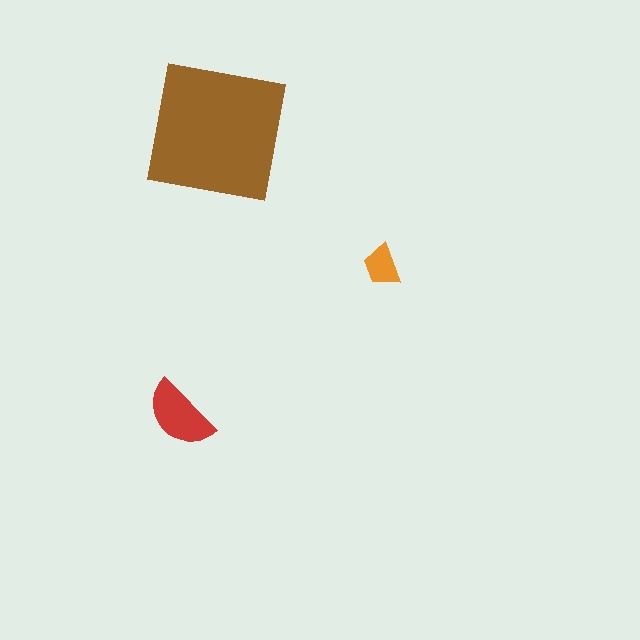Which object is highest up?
The brown square is topmost.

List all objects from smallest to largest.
The orange trapezoid, the red semicircle, the brown square.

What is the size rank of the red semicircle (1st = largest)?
2nd.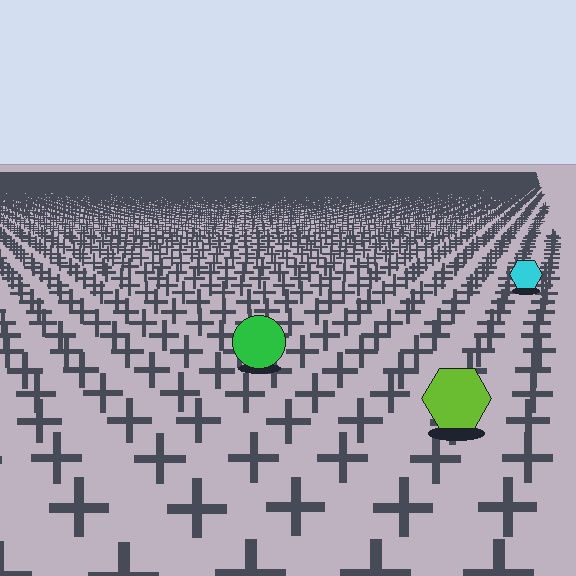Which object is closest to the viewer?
The lime hexagon is closest. The texture marks near it are larger and more spread out.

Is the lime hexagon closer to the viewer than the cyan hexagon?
Yes. The lime hexagon is closer — you can tell from the texture gradient: the ground texture is coarser near it.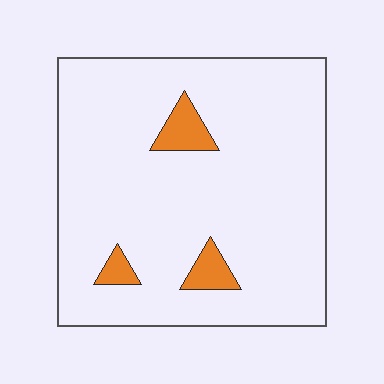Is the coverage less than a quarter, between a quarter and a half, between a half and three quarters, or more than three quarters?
Less than a quarter.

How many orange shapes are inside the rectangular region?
3.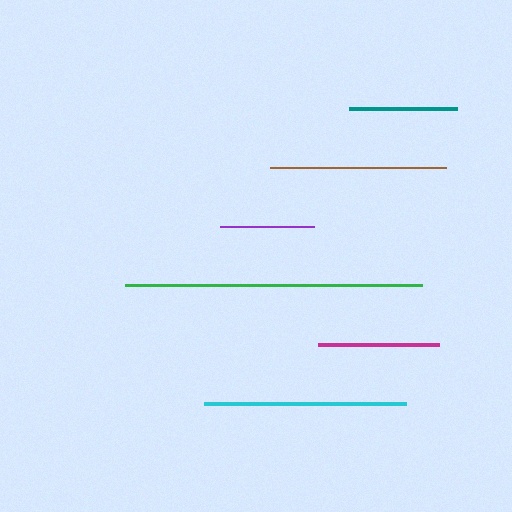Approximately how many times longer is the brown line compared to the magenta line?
The brown line is approximately 1.5 times the length of the magenta line.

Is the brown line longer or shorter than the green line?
The green line is longer than the brown line.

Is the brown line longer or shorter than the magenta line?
The brown line is longer than the magenta line.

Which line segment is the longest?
The green line is the longest at approximately 297 pixels.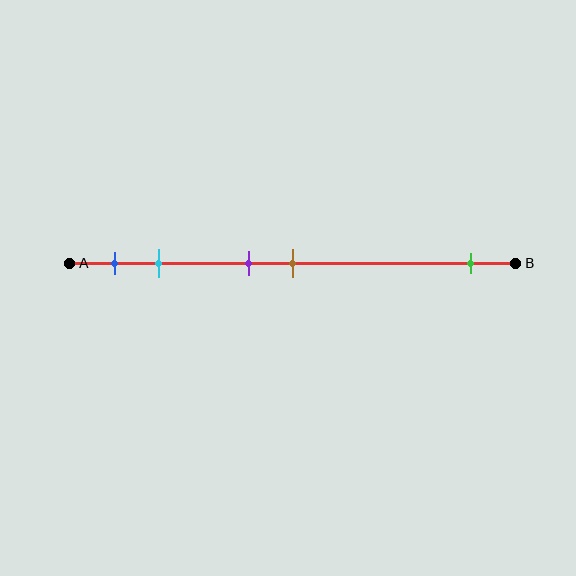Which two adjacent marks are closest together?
The purple and brown marks are the closest adjacent pair.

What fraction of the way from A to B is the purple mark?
The purple mark is approximately 40% (0.4) of the way from A to B.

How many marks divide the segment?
There are 5 marks dividing the segment.